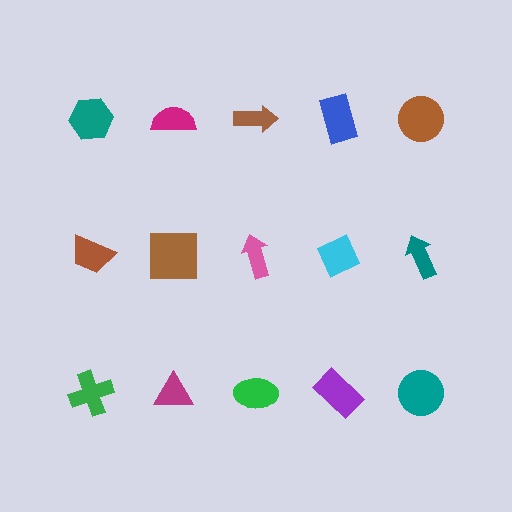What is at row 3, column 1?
A green cross.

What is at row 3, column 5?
A teal circle.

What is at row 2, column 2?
A brown square.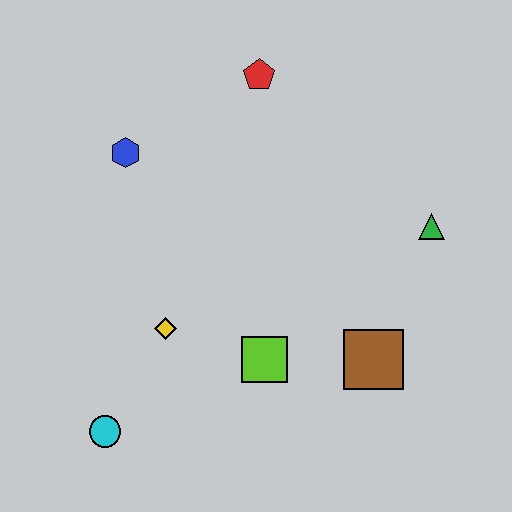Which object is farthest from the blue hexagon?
The brown square is farthest from the blue hexagon.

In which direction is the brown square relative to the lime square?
The brown square is to the right of the lime square.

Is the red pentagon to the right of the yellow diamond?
Yes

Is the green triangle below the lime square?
No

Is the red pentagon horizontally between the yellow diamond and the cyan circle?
No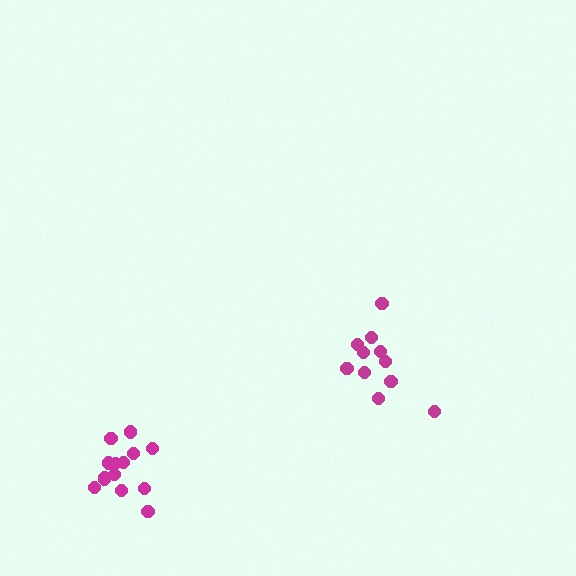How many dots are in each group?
Group 1: 11 dots, Group 2: 14 dots (25 total).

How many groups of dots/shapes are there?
There are 2 groups.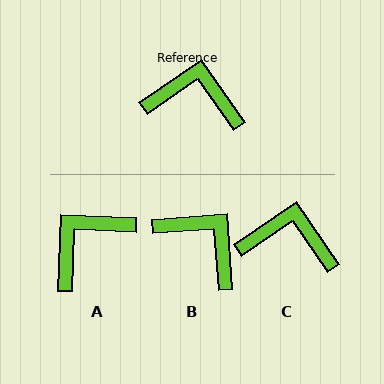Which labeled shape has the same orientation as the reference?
C.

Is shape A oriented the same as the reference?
No, it is off by about 53 degrees.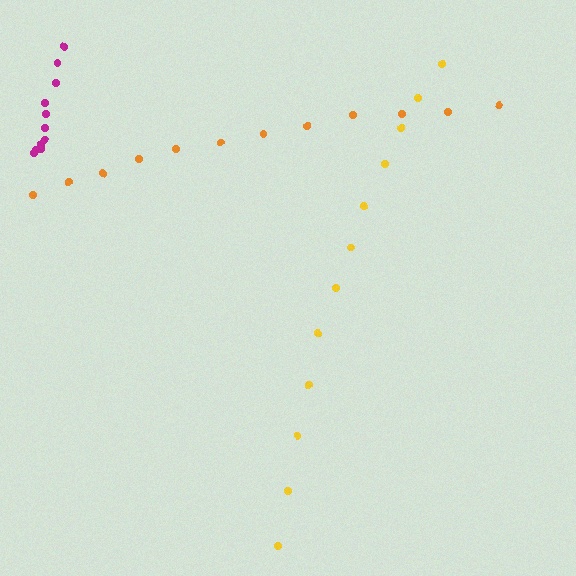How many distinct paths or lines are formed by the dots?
There are 3 distinct paths.